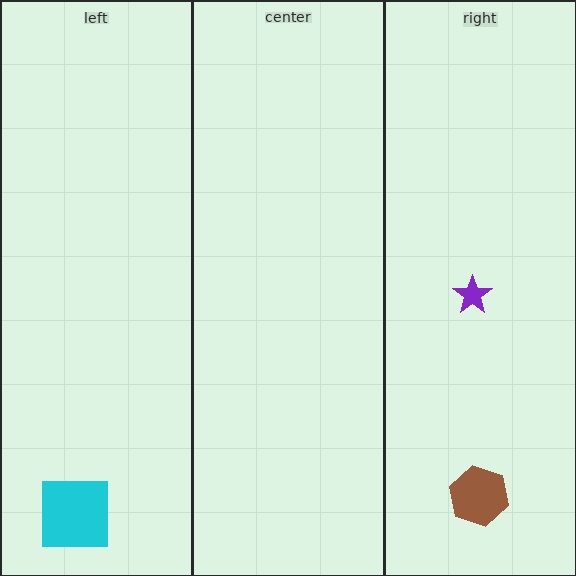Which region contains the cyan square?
The left region.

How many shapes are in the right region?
2.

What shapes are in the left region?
The cyan square.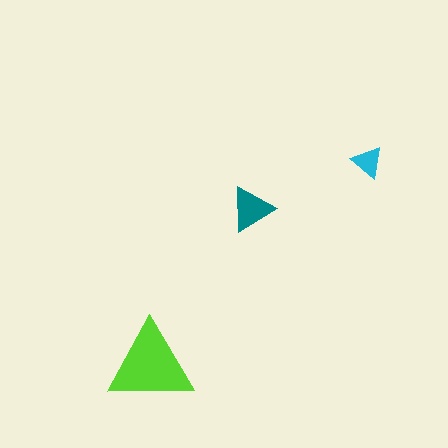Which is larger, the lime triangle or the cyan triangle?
The lime one.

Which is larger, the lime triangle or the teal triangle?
The lime one.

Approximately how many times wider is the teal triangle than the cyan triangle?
About 1.5 times wider.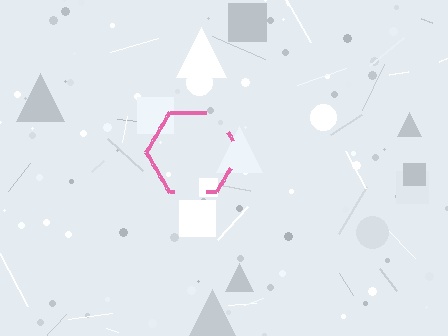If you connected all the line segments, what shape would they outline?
They would outline a hexagon.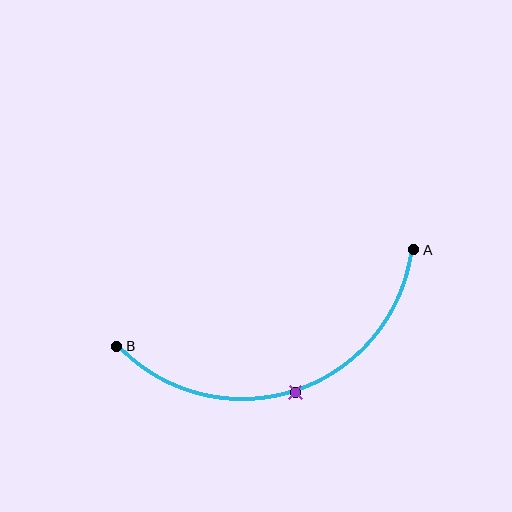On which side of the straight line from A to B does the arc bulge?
The arc bulges below the straight line connecting A and B.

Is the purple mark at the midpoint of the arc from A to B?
Yes. The purple mark lies on the arc at equal arc-length from both A and B — it is the arc midpoint.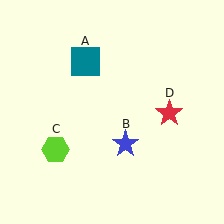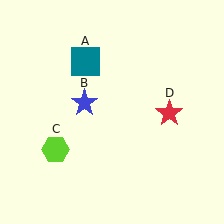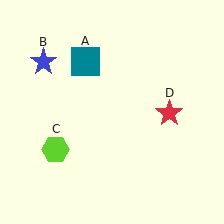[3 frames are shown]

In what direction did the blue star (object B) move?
The blue star (object B) moved up and to the left.